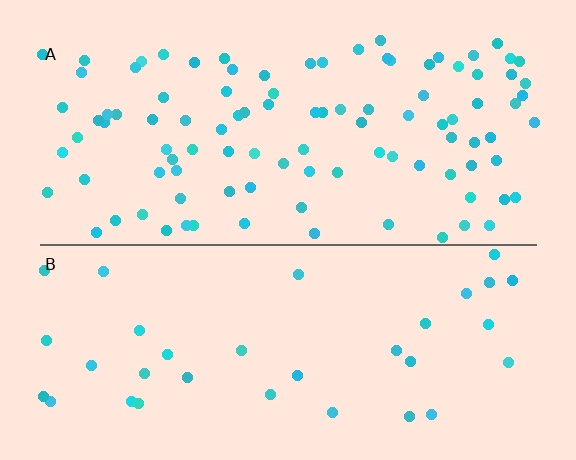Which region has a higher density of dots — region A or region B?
A (the top).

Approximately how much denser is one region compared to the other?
Approximately 2.9× — region A over region B.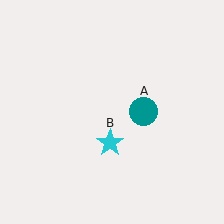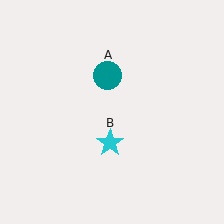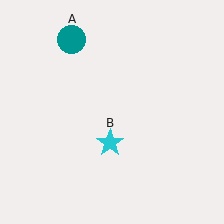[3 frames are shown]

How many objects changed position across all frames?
1 object changed position: teal circle (object A).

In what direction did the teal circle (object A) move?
The teal circle (object A) moved up and to the left.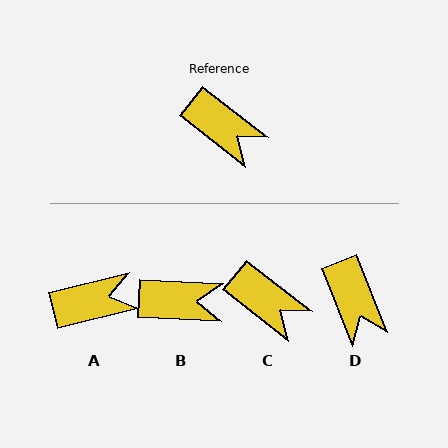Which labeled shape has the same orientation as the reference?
C.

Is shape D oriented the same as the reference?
No, it is off by about 31 degrees.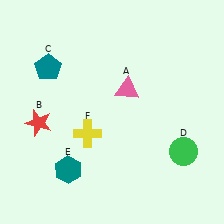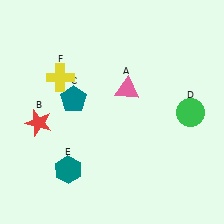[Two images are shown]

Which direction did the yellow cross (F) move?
The yellow cross (F) moved up.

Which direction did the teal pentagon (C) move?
The teal pentagon (C) moved down.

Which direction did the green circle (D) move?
The green circle (D) moved up.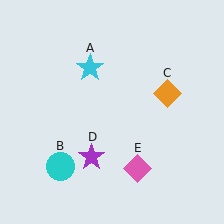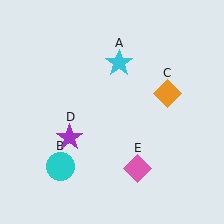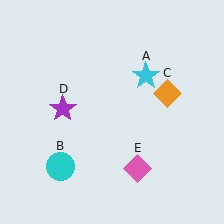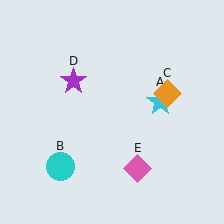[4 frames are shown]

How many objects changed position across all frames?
2 objects changed position: cyan star (object A), purple star (object D).